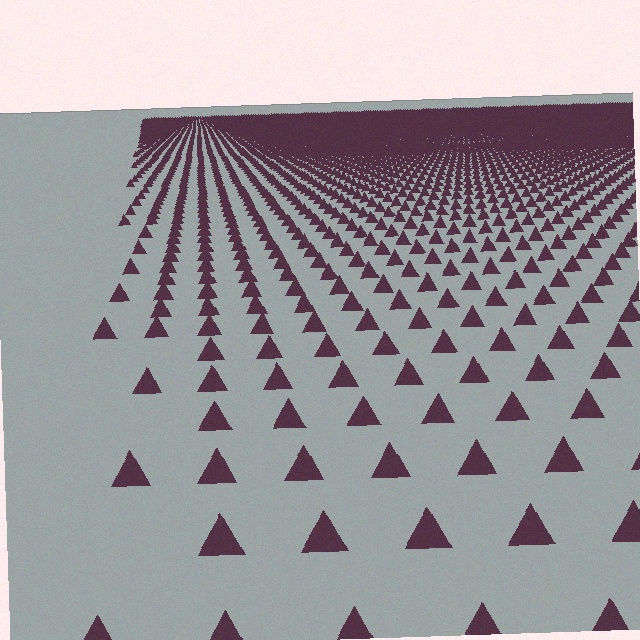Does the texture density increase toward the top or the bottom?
Density increases toward the top.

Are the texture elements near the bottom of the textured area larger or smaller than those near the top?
Larger. Near the bottom, elements are closer to the viewer and appear at a bigger on-screen size.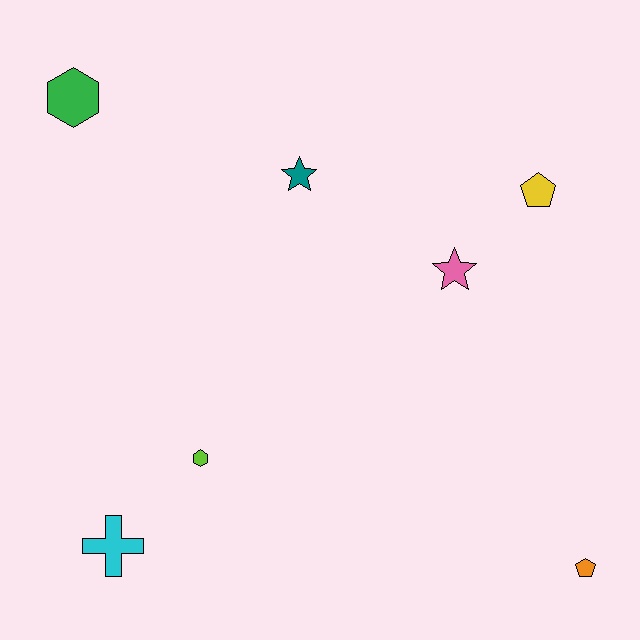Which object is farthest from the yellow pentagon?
The cyan cross is farthest from the yellow pentagon.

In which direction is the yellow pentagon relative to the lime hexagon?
The yellow pentagon is to the right of the lime hexagon.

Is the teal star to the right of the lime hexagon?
Yes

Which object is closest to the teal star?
The pink star is closest to the teal star.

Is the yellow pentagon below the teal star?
Yes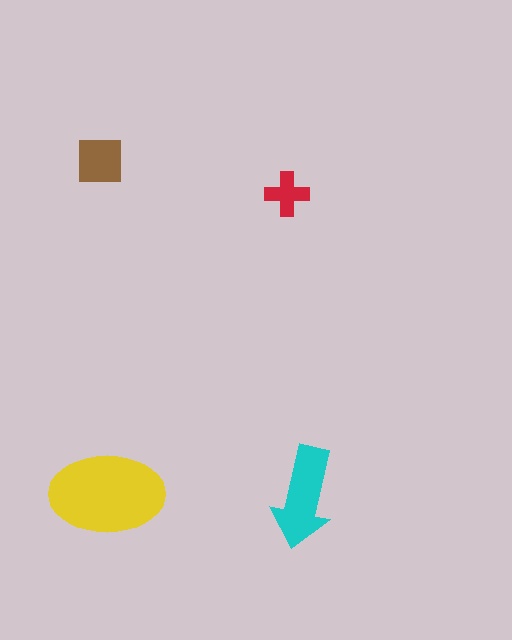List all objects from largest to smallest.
The yellow ellipse, the cyan arrow, the brown square, the red cross.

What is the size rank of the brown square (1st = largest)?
3rd.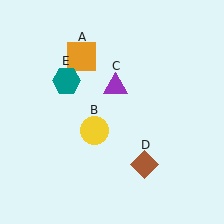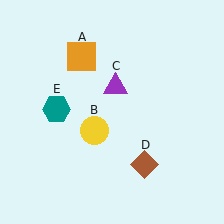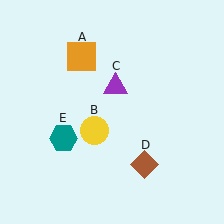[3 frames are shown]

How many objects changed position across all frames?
1 object changed position: teal hexagon (object E).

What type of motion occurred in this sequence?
The teal hexagon (object E) rotated counterclockwise around the center of the scene.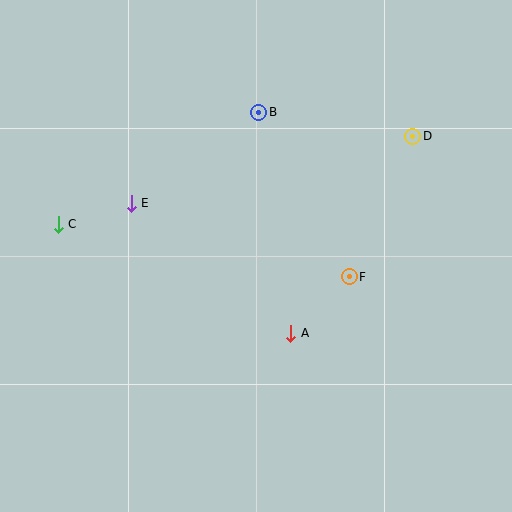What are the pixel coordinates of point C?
Point C is at (58, 224).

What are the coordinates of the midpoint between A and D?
The midpoint between A and D is at (352, 235).